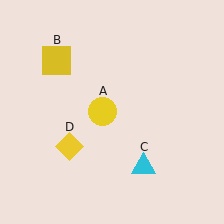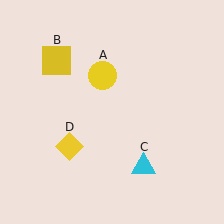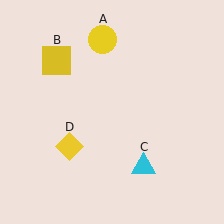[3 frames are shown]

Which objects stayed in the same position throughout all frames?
Yellow square (object B) and cyan triangle (object C) and yellow diamond (object D) remained stationary.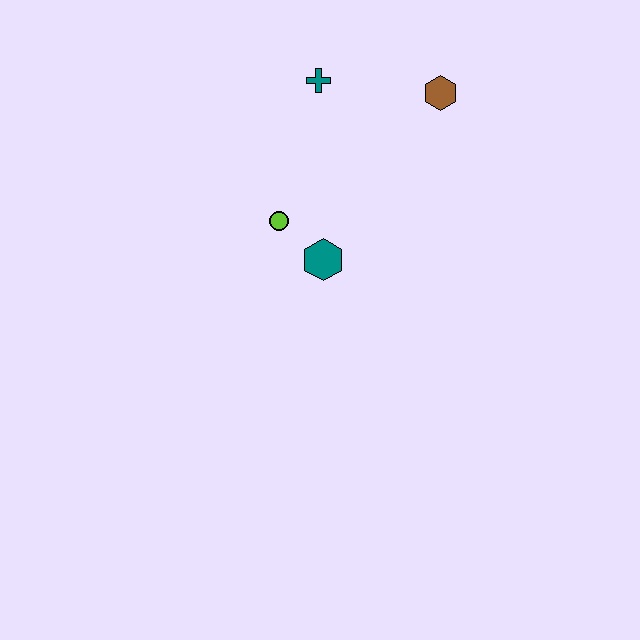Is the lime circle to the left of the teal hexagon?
Yes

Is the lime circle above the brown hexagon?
No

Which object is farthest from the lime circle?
The brown hexagon is farthest from the lime circle.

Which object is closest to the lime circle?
The teal hexagon is closest to the lime circle.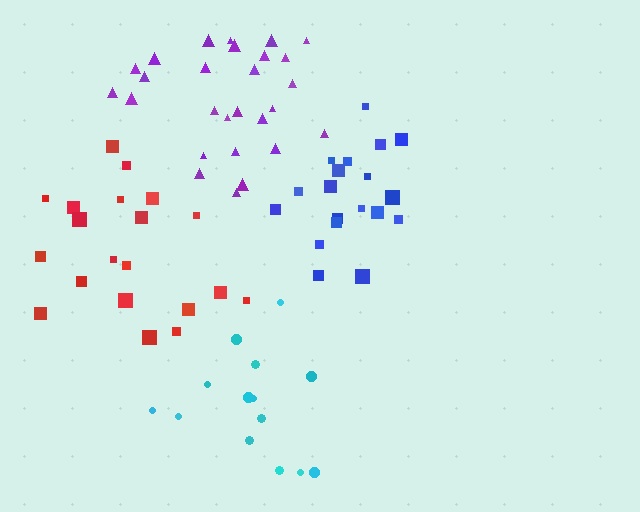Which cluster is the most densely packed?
Blue.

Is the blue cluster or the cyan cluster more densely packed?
Blue.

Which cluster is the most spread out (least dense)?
Cyan.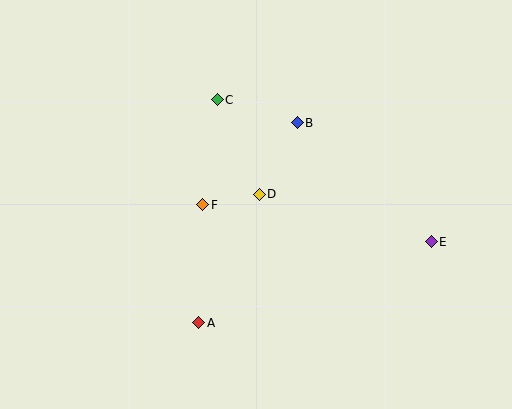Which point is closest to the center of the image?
Point D at (259, 194) is closest to the center.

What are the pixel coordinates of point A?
Point A is at (199, 323).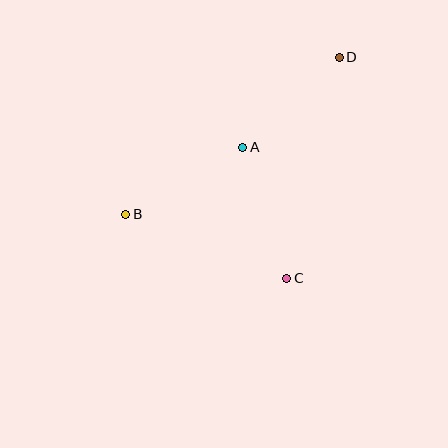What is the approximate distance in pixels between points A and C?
The distance between A and C is approximately 138 pixels.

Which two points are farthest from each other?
Points B and D are farthest from each other.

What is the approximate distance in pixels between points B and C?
The distance between B and C is approximately 174 pixels.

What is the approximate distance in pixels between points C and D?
The distance between C and D is approximately 227 pixels.